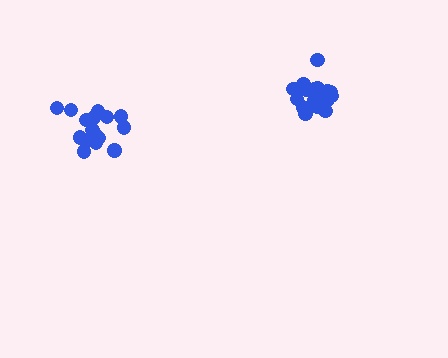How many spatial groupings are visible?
There are 2 spatial groupings.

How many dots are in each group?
Group 1: 19 dots, Group 2: 16 dots (35 total).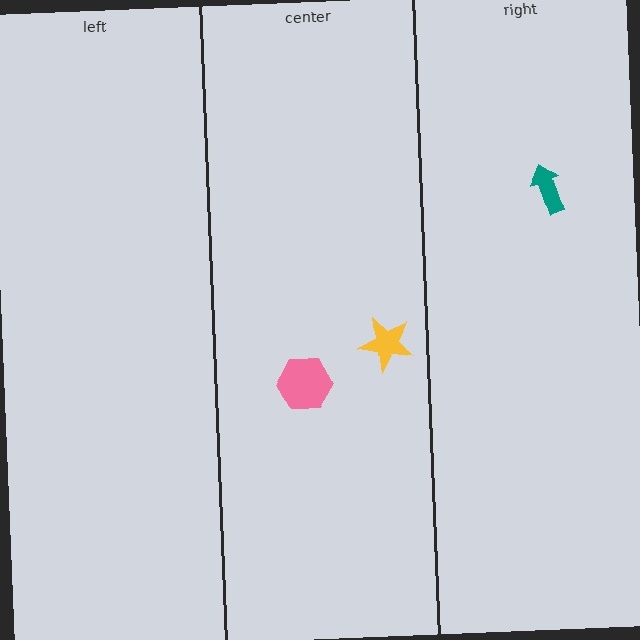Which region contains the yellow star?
The center region.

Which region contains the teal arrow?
The right region.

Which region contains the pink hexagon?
The center region.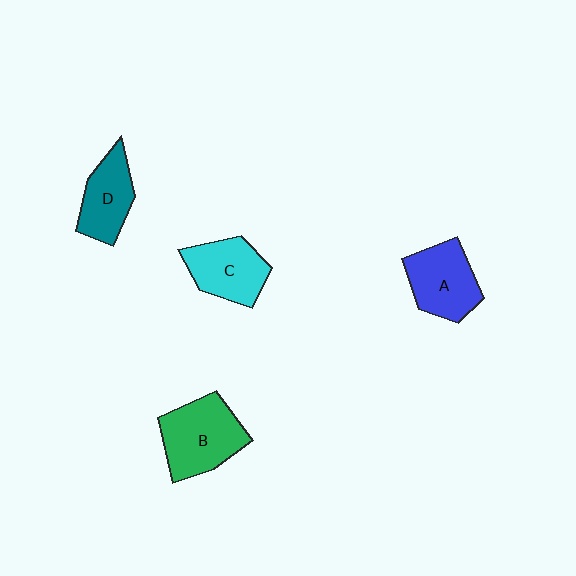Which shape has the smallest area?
Shape D (teal).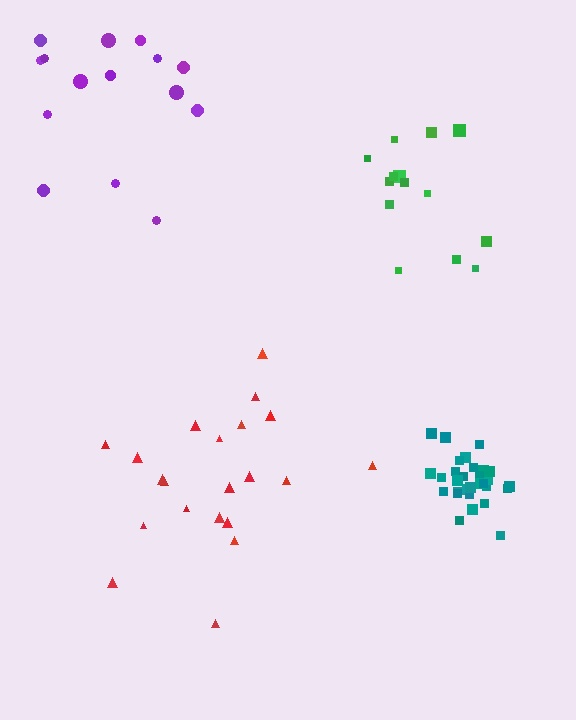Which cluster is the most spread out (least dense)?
Purple.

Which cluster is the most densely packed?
Teal.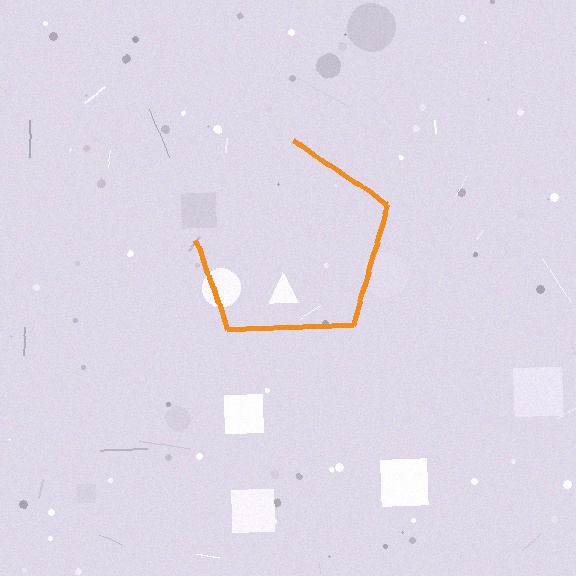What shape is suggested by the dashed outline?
The dashed outline suggests a pentagon.